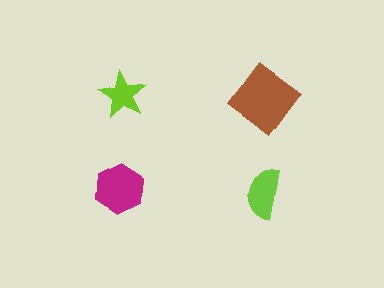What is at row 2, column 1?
A magenta hexagon.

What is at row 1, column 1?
A lime star.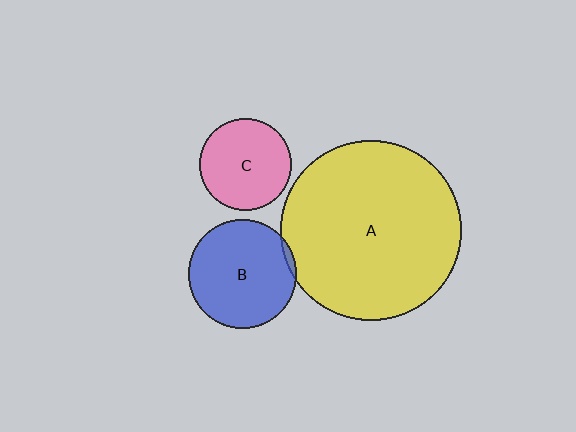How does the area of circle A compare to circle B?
Approximately 2.8 times.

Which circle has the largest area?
Circle A (yellow).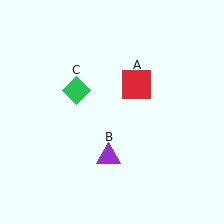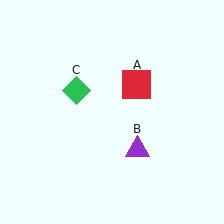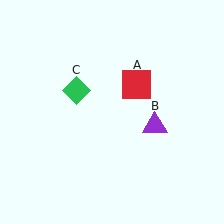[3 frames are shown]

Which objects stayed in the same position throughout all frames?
Red square (object A) and green diamond (object C) remained stationary.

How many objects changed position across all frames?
1 object changed position: purple triangle (object B).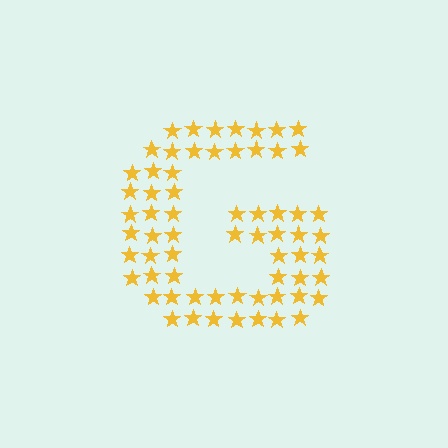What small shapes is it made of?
It is made of small stars.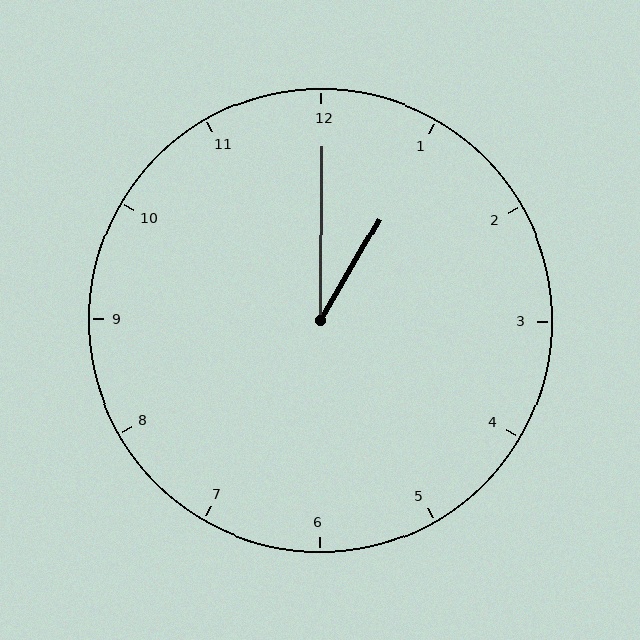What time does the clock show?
1:00.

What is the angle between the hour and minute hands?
Approximately 30 degrees.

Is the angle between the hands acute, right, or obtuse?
It is acute.